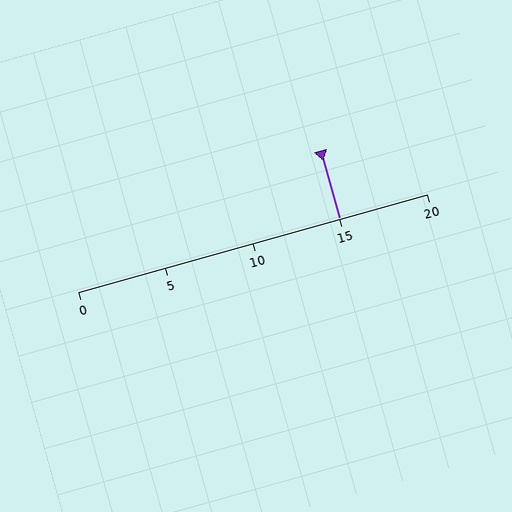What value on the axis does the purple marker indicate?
The marker indicates approximately 15.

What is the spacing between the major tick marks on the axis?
The major ticks are spaced 5 apart.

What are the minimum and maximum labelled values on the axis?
The axis runs from 0 to 20.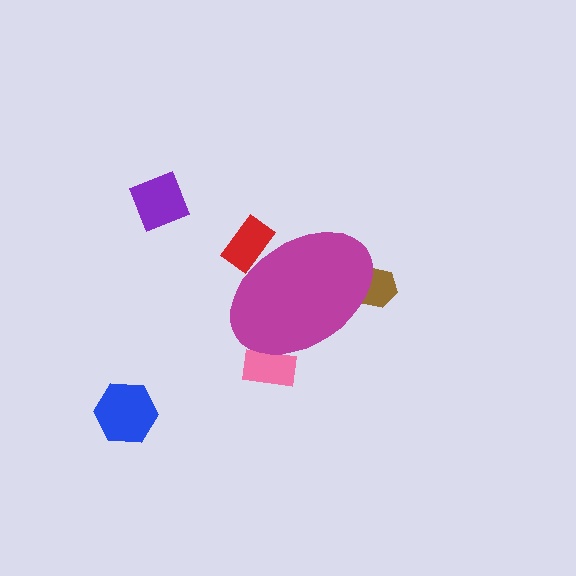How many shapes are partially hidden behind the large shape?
3 shapes are partially hidden.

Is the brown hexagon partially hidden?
Yes, the brown hexagon is partially hidden behind the magenta ellipse.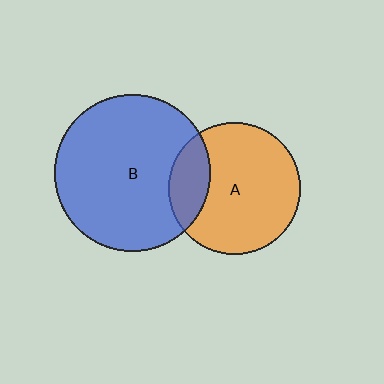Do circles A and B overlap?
Yes.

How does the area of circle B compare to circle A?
Approximately 1.4 times.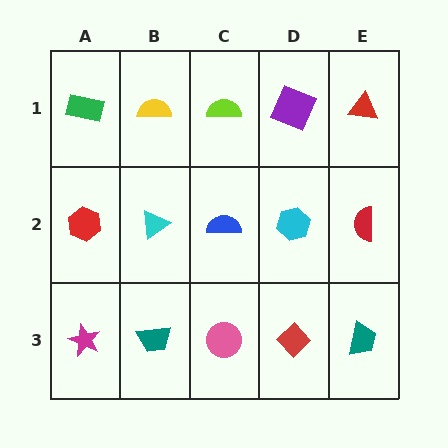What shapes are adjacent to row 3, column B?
A cyan triangle (row 2, column B), a magenta star (row 3, column A), a pink circle (row 3, column C).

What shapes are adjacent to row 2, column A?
A green rectangle (row 1, column A), a magenta star (row 3, column A), a cyan triangle (row 2, column B).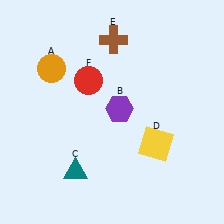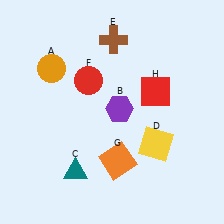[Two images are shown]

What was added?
An orange square (G), a red square (H) were added in Image 2.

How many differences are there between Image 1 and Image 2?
There are 2 differences between the two images.